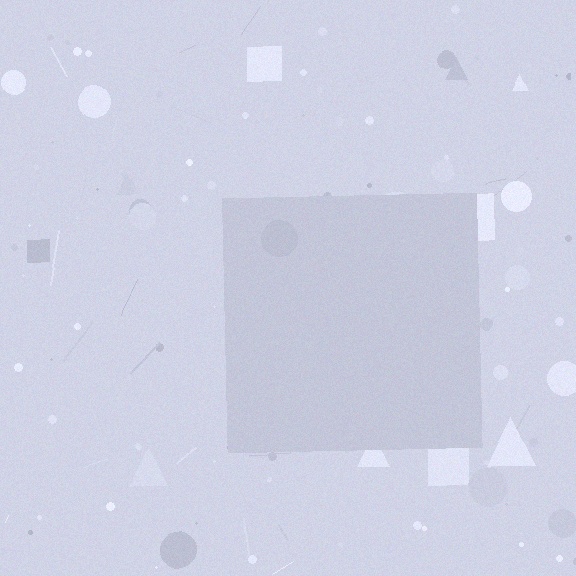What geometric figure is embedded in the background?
A square is embedded in the background.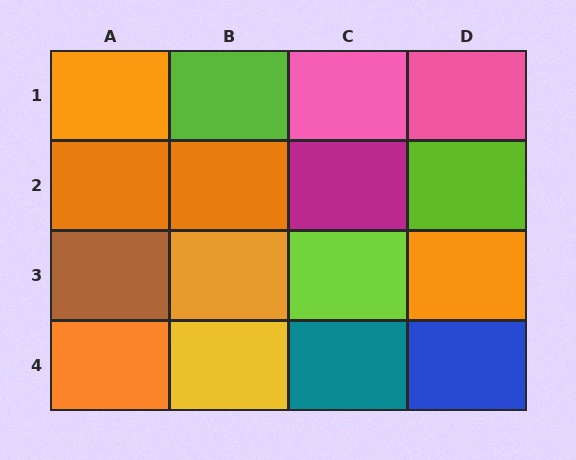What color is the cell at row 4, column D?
Blue.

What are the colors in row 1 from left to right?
Orange, lime, pink, pink.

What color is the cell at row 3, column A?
Brown.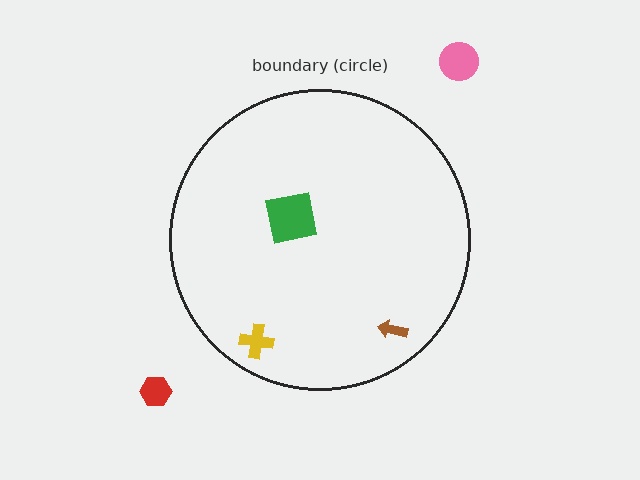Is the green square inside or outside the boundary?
Inside.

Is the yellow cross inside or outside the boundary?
Inside.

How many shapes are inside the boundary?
3 inside, 2 outside.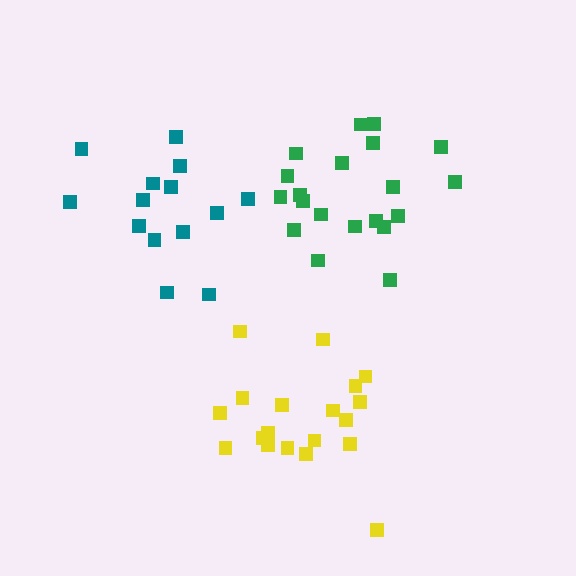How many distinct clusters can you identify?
There are 3 distinct clusters.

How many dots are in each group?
Group 1: 20 dots, Group 2: 19 dots, Group 3: 14 dots (53 total).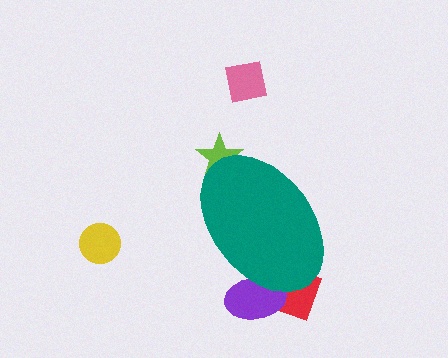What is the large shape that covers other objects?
A teal ellipse.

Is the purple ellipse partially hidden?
Yes, the purple ellipse is partially hidden behind the teal ellipse.